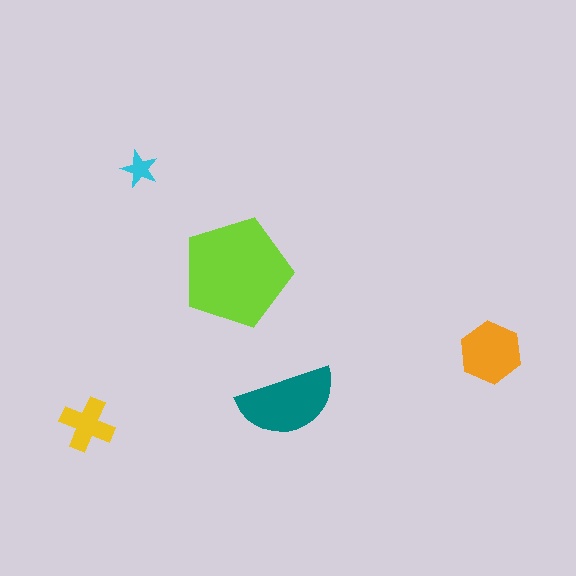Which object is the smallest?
The cyan star.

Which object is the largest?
The lime pentagon.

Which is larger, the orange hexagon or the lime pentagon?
The lime pentagon.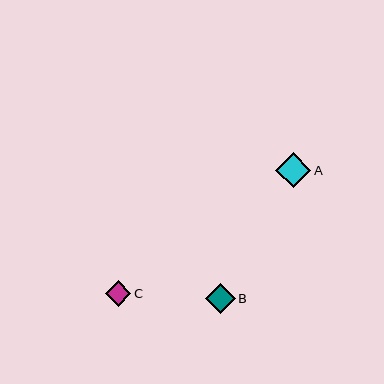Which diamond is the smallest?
Diamond C is the smallest with a size of approximately 26 pixels.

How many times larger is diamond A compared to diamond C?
Diamond A is approximately 1.4 times the size of diamond C.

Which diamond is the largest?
Diamond A is the largest with a size of approximately 35 pixels.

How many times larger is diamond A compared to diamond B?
Diamond A is approximately 1.2 times the size of diamond B.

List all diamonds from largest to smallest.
From largest to smallest: A, B, C.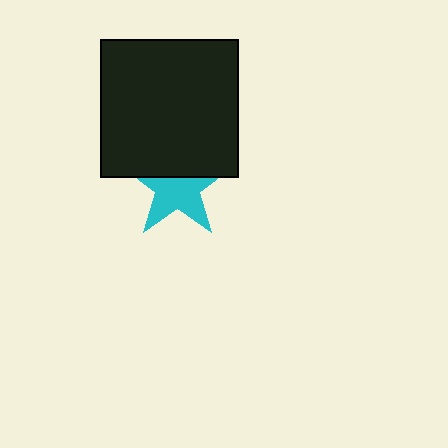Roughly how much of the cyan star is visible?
About half of it is visible (roughly 61%).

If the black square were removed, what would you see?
You would see the complete cyan star.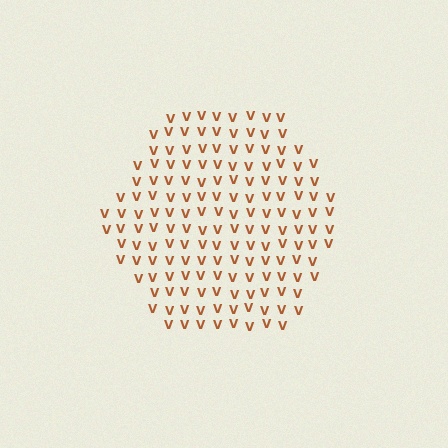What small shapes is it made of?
It is made of small letter V's.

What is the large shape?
The large shape is a hexagon.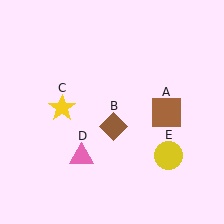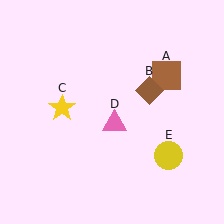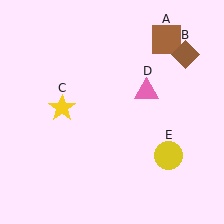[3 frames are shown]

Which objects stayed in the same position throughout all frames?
Yellow star (object C) and yellow circle (object E) remained stationary.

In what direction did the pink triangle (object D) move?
The pink triangle (object D) moved up and to the right.